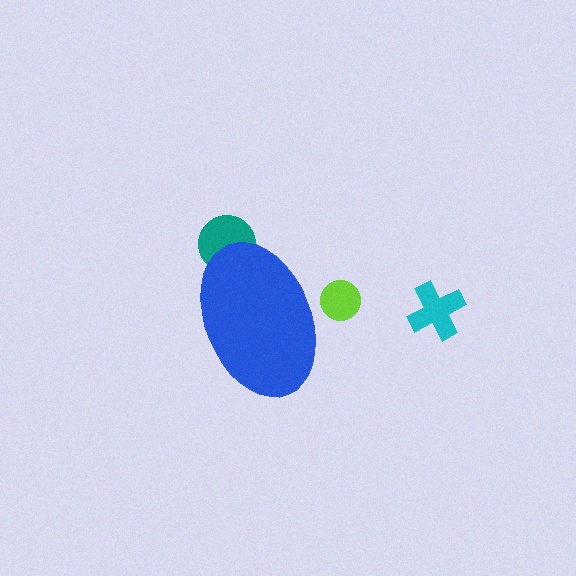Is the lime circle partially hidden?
Yes, the lime circle is partially hidden behind the blue ellipse.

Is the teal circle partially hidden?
Yes, the teal circle is partially hidden behind the blue ellipse.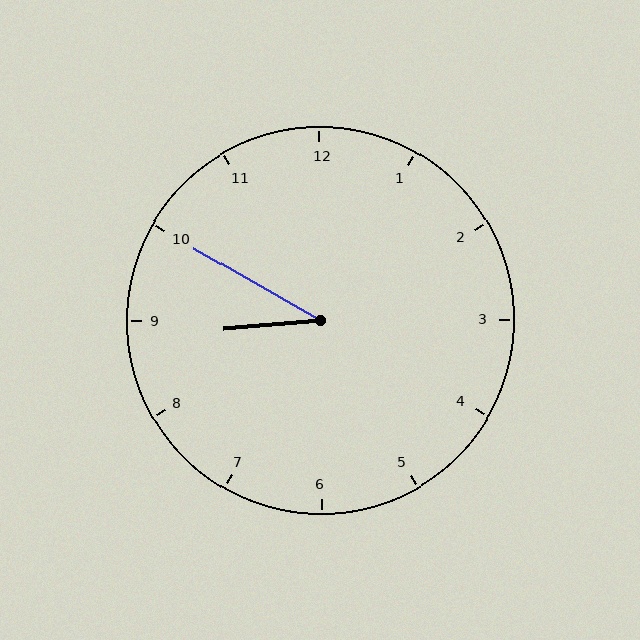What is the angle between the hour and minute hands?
Approximately 35 degrees.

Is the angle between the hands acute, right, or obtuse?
It is acute.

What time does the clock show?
8:50.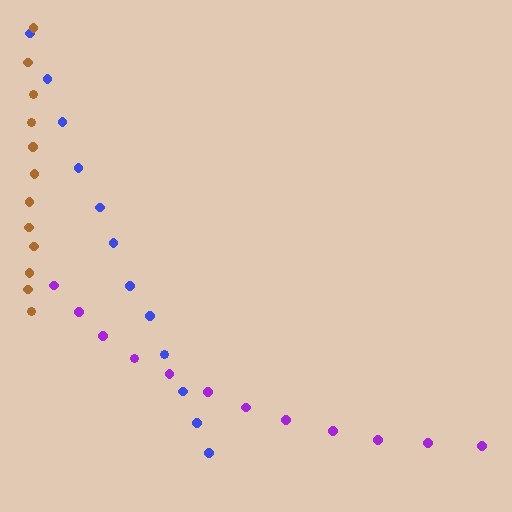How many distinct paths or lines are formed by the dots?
There are 3 distinct paths.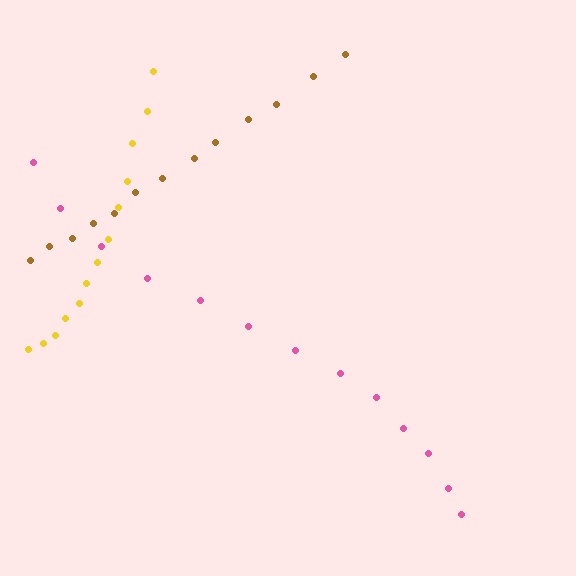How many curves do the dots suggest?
There are 3 distinct paths.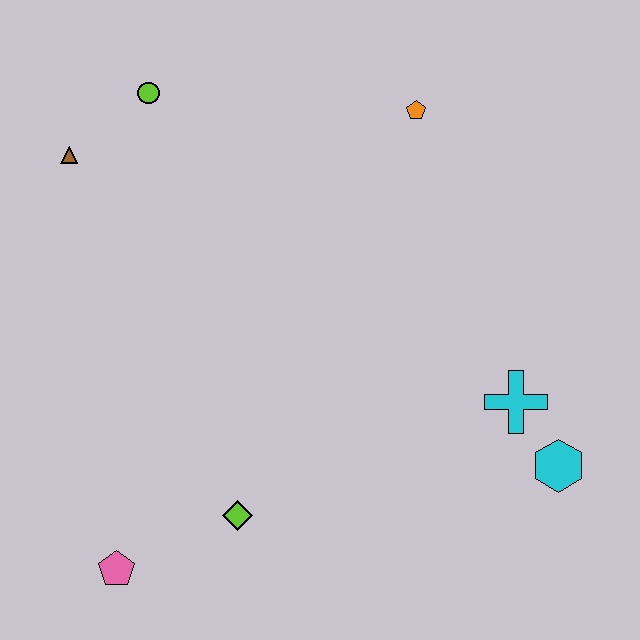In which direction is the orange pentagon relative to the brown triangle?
The orange pentagon is to the right of the brown triangle.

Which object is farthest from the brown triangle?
The cyan hexagon is farthest from the brown triangle.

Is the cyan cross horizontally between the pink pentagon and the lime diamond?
No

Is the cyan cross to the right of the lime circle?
Yes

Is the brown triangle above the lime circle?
No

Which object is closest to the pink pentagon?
The lime diamond is closest to the pink pentagon.